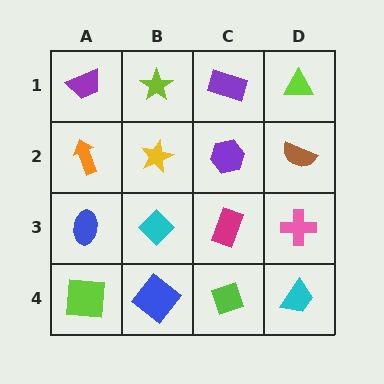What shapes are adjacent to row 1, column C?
A purple hexagon (row 2, column C), a lime star (row 1, column B), a lime triangle (row 1, column D).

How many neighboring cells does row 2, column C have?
4.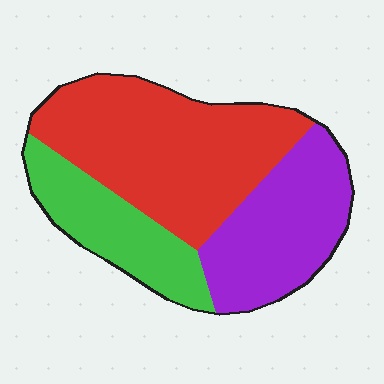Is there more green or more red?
Red.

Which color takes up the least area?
Green, at roughly 20%.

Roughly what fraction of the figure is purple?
Purple covers about 30% of the figure.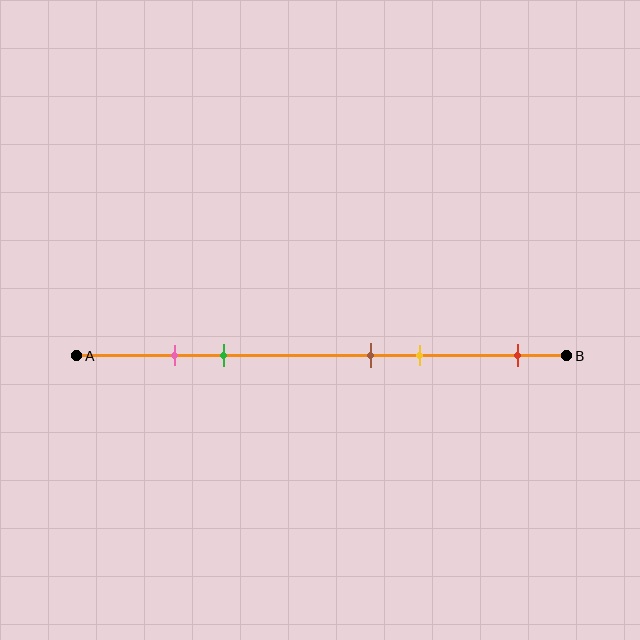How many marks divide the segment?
There are 5 marks dividing the segment.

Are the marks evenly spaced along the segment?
No, the marks are not evenly spaced.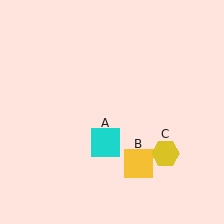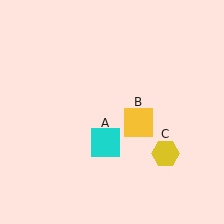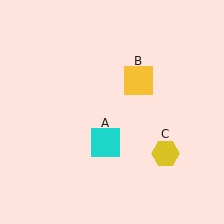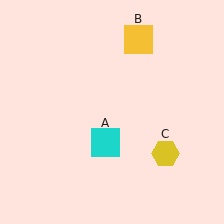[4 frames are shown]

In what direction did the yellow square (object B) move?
The yellow square (object B) moved up.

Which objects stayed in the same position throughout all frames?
Cyan square (object A) and yellow hexagon (object C) remained stationary.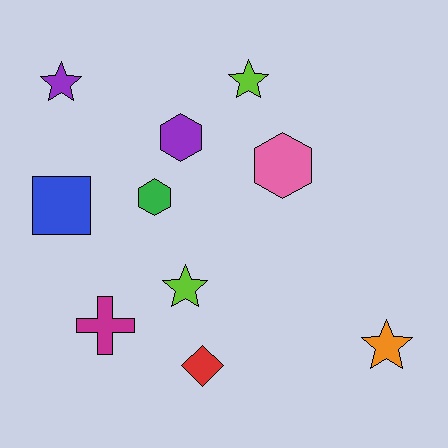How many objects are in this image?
There are 10 objects.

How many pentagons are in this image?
There are no pentagons.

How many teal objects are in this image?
There are no teal objects.